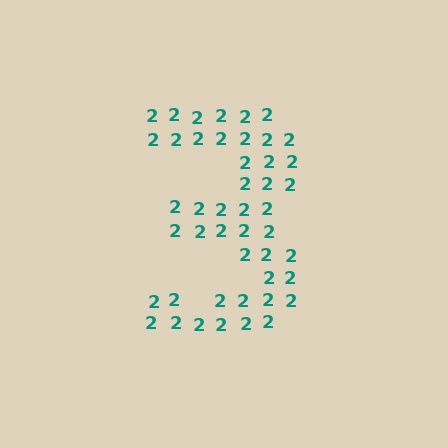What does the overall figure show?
The overall figure shows the digit 3.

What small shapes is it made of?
It is made of small digit 2's.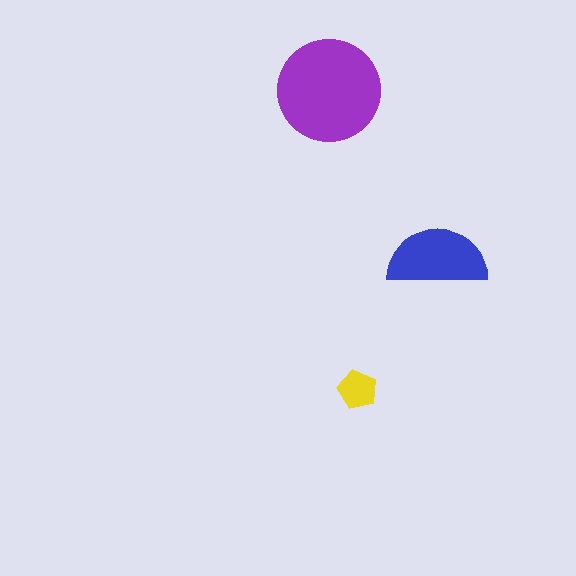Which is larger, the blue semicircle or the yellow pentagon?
The blue semicircle.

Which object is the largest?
The purple circle.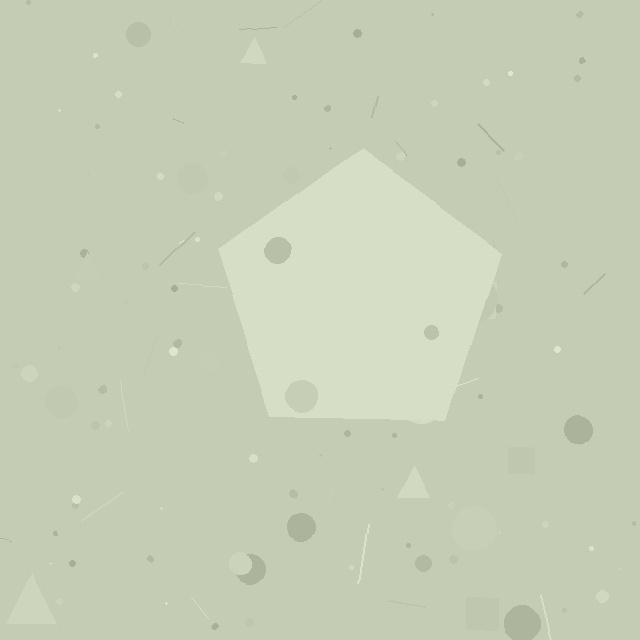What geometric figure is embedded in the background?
A pentagon is embedded in the background.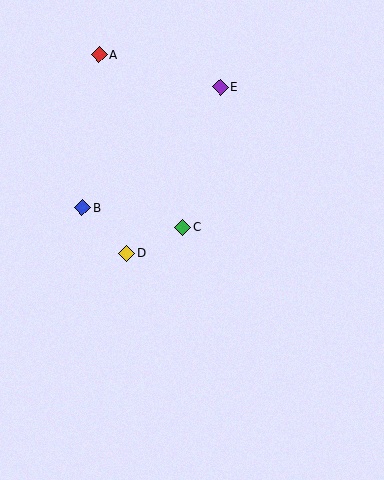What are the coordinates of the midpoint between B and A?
The midpoint between B and A is at (90, 131).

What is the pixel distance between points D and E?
The distance between D and E is 191 pixels.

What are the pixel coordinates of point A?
Point A is at (99, 55).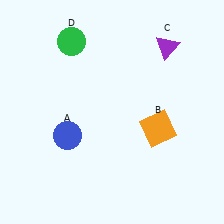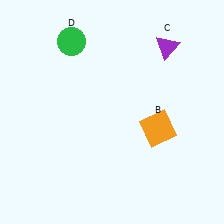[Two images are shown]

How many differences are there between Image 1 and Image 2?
There is 1 difference between the two images.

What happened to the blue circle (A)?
The blue circle (A) was removed in Image 2. It was in the bottom-left area of Image 1.